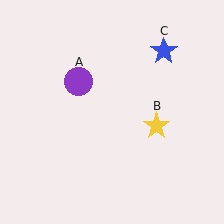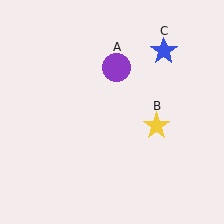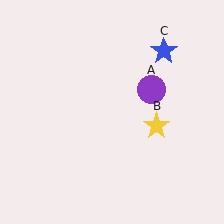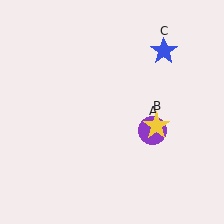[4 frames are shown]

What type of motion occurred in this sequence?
The purple circle (object A) rotated clockwise around the center of the scene.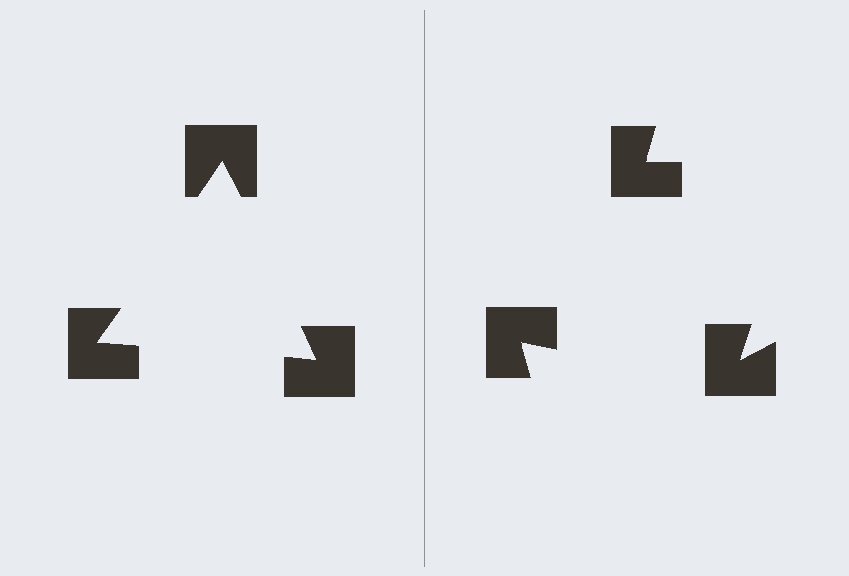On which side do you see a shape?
An illusory triangle appears on the left side. On the right side the wedge cuts are rotated, so no coherent shape forms.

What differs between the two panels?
The notched squares are positioned identically on both sides; only the wedge orientations differ. On the left they align to a triangle; on the right they are misaligned.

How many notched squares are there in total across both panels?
6 — 3 on each side.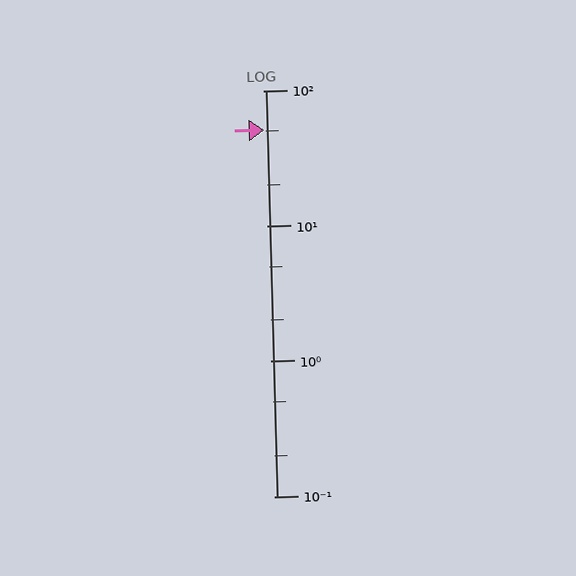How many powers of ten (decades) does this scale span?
The scale spans 3 decades, from 0.1 to 100.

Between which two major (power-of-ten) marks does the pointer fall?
The pointer is between 10 and 100.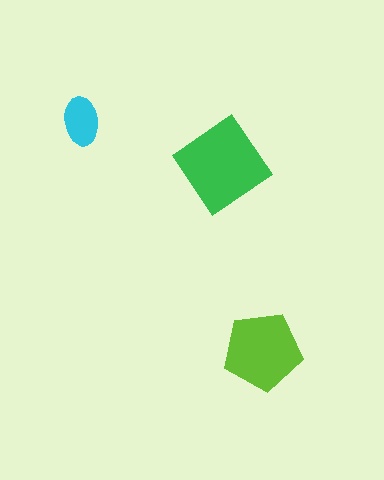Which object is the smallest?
The cyan ellipse.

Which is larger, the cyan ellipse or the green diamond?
The green diamond.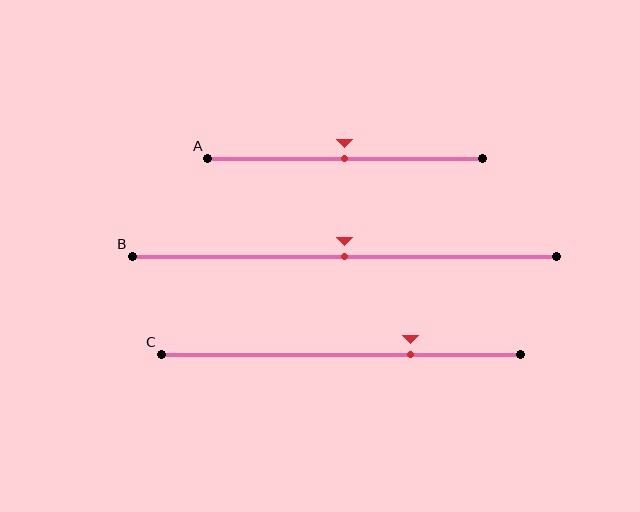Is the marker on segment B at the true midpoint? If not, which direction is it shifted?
Yes, the marker on segment B is at the true midpoint.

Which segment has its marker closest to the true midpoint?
Segment A has its marker closest to the true midpoint.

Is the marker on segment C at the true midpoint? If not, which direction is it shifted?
No, the marker on segment C is shifted to the right by about 19% of the segment length.